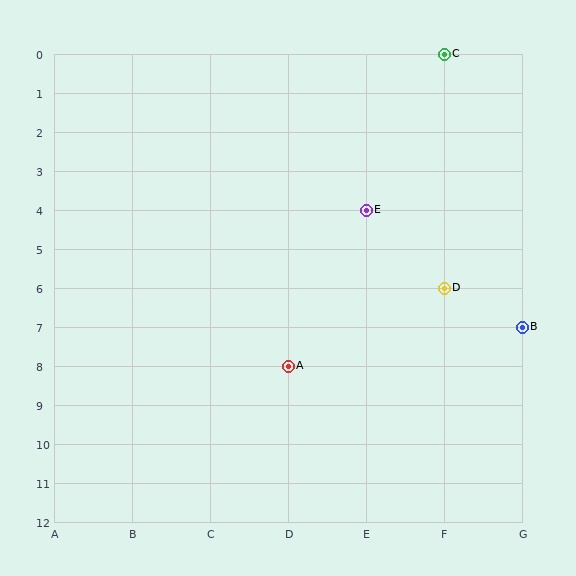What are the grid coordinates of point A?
Point A is at grid coordinates (D, 8).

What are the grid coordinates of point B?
Point B is at grid coordinates (G, 7).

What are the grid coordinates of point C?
Point C is at grid coordinates (F, 0).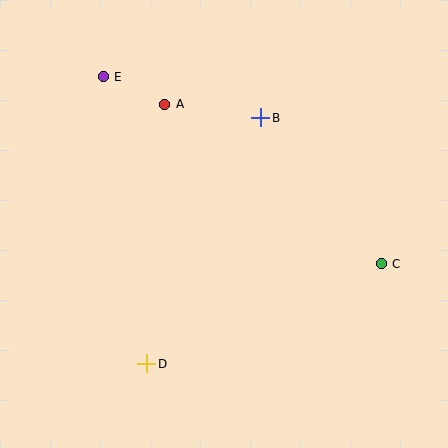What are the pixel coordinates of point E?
Point E is at (103, 77).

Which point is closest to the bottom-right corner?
Point C is closest to the bottom-right corner.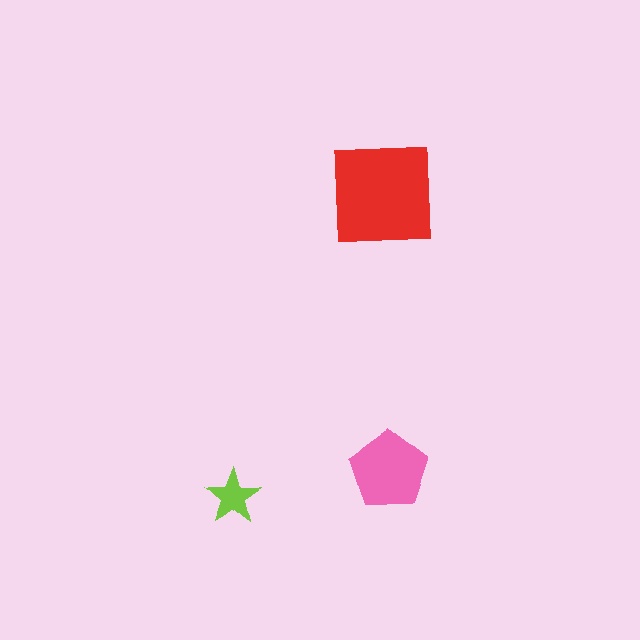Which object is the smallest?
The lime star.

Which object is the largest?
The red square.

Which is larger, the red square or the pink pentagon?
The red square.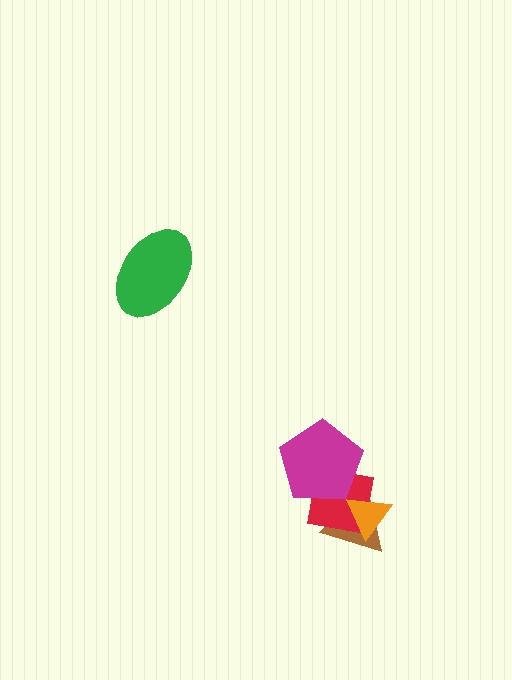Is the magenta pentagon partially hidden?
No, no other shape covers it.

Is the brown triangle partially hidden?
Yes, it is partially covered by another shape.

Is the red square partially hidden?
Yes, it is partially covered by another shape.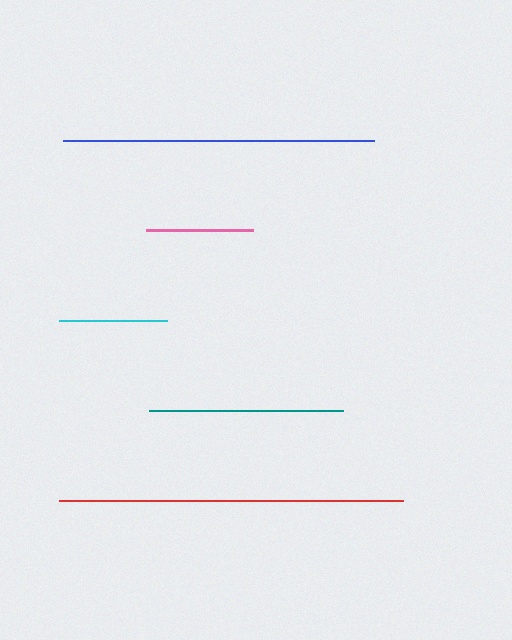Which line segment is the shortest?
The pink line is the shortest at approximately 107 pixels.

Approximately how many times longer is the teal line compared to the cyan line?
The teal line is approximately 1.8 times the length of the cyan line.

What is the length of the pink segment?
The pink segment is approximately 107 pixels long.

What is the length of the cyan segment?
The cyan segment is approximately 108 pixels long.